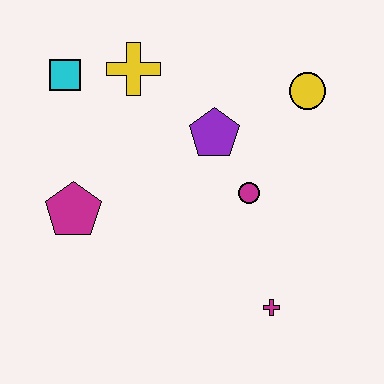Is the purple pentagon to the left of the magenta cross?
Yes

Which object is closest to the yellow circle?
The purple pentagon is closest to the yellow circle.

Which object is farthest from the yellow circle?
The magenta pentagon is farthest from the yellow circle.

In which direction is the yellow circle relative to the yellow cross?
The yellow circle is to the right of the yellow cross.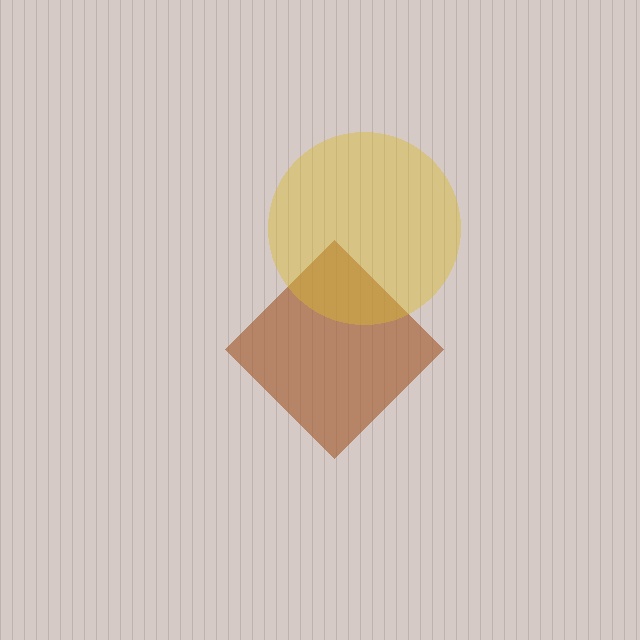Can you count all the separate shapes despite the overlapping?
Yes, there are 2 separate shapes.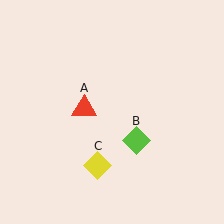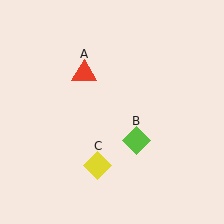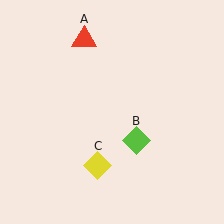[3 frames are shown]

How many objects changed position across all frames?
1 object changed position: red triangle (object A).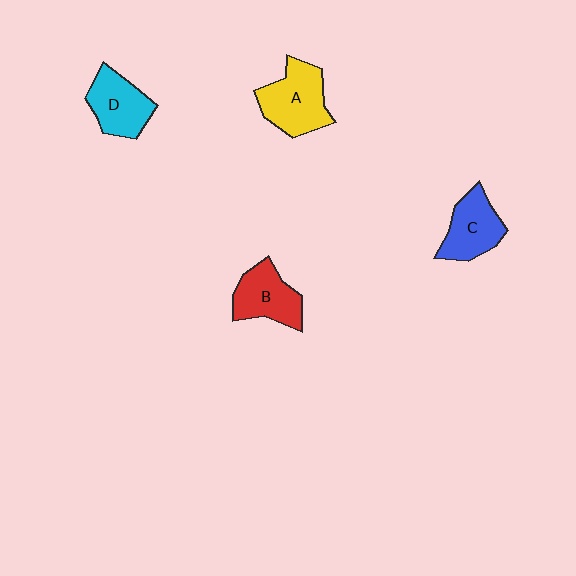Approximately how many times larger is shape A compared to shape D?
Approximately 1.2 times.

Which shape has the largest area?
Shape A (yellow).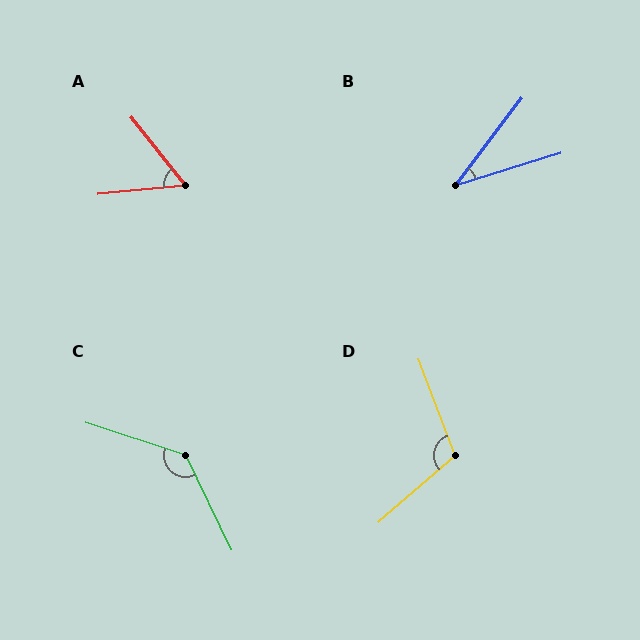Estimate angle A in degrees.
Approximately 57 degrees.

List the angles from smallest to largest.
B (36°), A (57°), D (110°), C (134°).